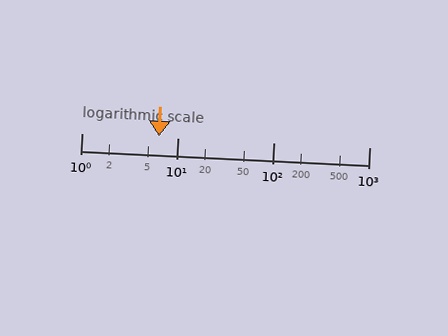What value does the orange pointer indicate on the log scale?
The pointer indicates approximately 6.4.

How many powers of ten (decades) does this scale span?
The scale spans 3 decades, from 1 to 1000.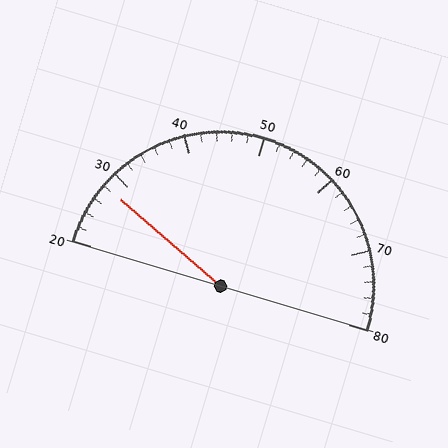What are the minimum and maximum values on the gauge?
The gauge ranges from 20 to 80.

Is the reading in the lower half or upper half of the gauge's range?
The reading is in the lower half of the range (20 to 80).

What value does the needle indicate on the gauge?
The needle indicates approximately 28.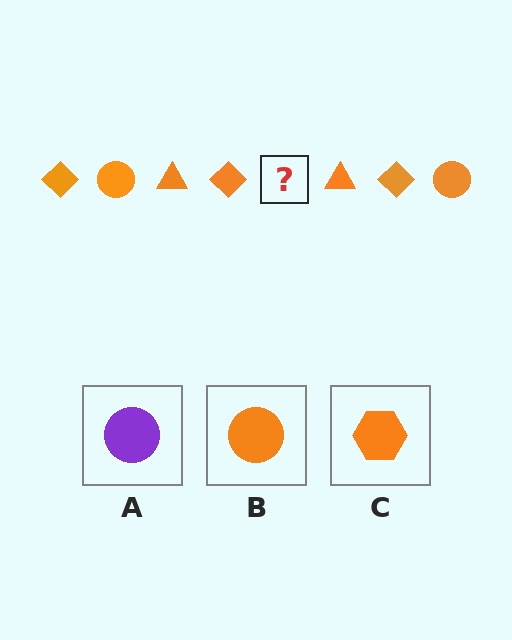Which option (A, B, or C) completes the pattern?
B.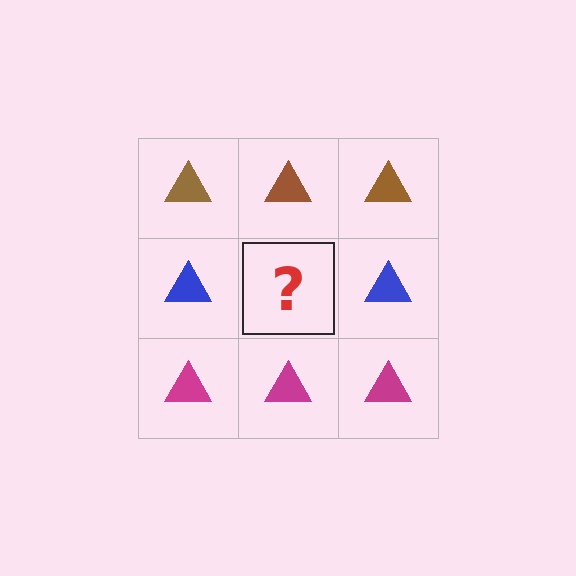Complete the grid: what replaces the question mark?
The question mark should be replaced with a blue triangle.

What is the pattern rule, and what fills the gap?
The rule is that each row has a consistent color. The gap should be filled with a blue triangle.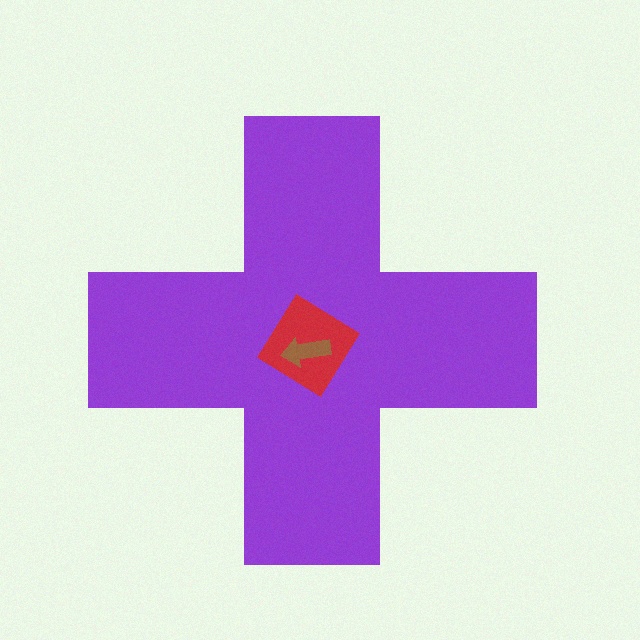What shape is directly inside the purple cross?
The red diamond.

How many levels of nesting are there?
3.